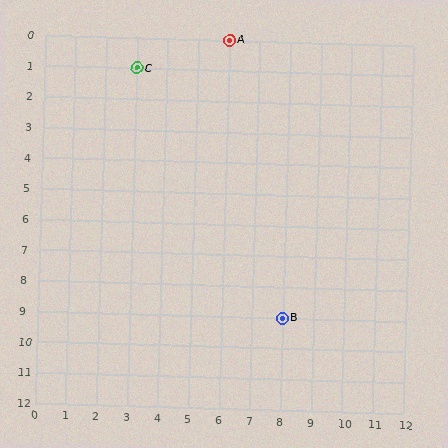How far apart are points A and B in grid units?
Points A and B are 2 columns and 9 rows apart (about 9.2 grid units diagonally).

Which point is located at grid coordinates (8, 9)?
Point B is at (8, 9).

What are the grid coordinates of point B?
Point B is at grid coordinates (8, 9).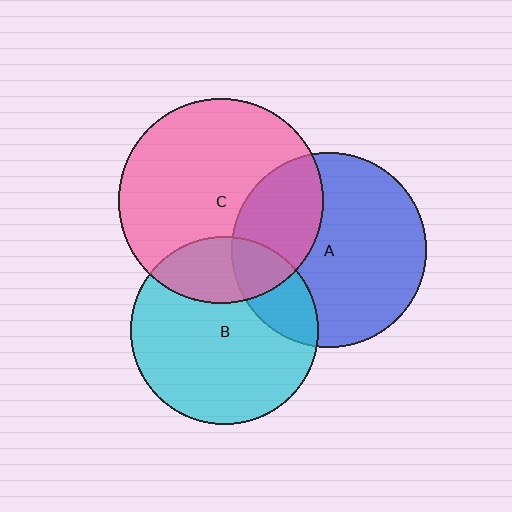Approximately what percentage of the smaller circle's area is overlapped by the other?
Approximately 20%.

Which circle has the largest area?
Circle C (pink).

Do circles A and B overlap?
Yes.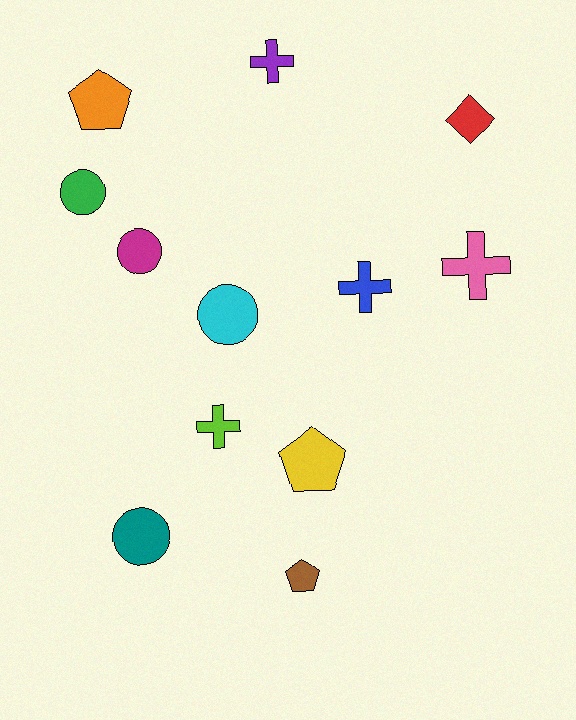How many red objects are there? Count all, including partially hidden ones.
There is 1 red object.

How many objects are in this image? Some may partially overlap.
There are 12 objects.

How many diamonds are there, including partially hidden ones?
There is 1 diamond.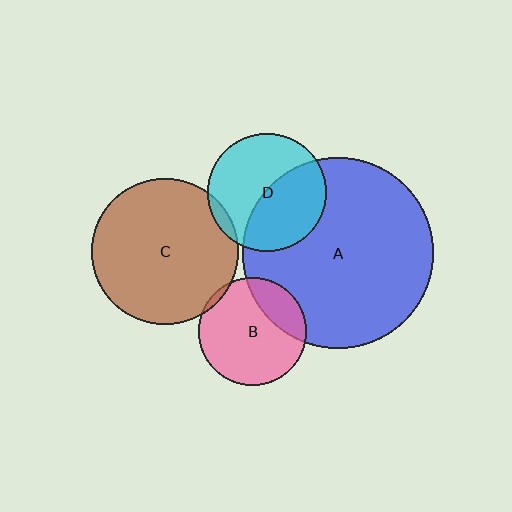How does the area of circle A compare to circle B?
Approximately 3.1 times.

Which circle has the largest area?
Circle A (blue).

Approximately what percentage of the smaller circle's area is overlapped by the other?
Approximately 45%.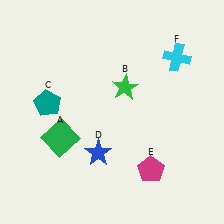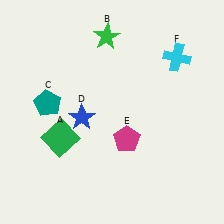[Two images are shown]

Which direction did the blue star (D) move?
The blue star (D) moved up.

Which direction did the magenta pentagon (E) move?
The magenta pentagon (E) moved up.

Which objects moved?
The objects that moved are: the green star (B), the blue star (D), the magenta pentagon (E).